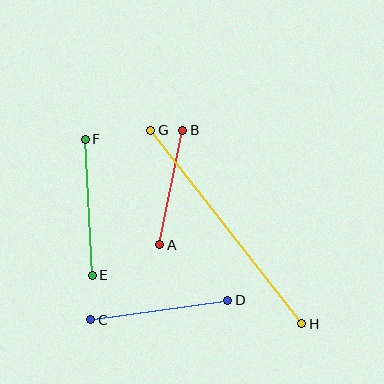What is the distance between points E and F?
The distance is approximately 136 pixels.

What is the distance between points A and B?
The distance is approximately 117 pixels.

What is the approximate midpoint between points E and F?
The midpoint is at approximately (89, 207) pixels.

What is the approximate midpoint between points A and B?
The midpoint is at approximately (171, 188) pixels.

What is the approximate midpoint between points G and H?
The midpoint is at approximately (226, 227) pixels.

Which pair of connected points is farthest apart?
Points G and H are farthest apart.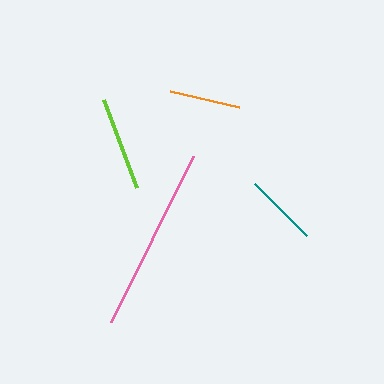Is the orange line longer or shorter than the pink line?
The pink line is longer than the orange line.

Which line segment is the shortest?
The orange line is the shortest at approximately 71 pixels.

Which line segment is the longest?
The pink line is the longest at approximately 186 pixels.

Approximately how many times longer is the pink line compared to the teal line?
The pink line is approximately 2.5 times the length of the teal line.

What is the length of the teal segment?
The teal segment is approximately 74 pixels long.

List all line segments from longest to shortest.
From longest to shortest: pink, lime, teal, orange.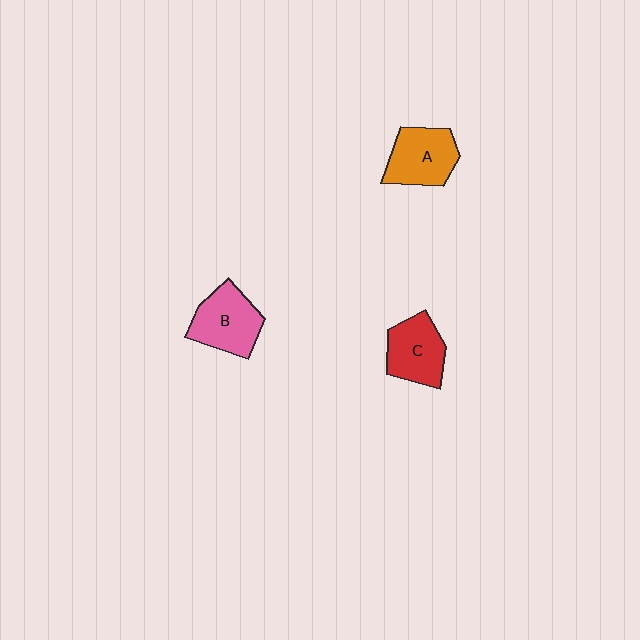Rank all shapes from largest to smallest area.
From largest to smallest: B (pink), A (orange), C (red).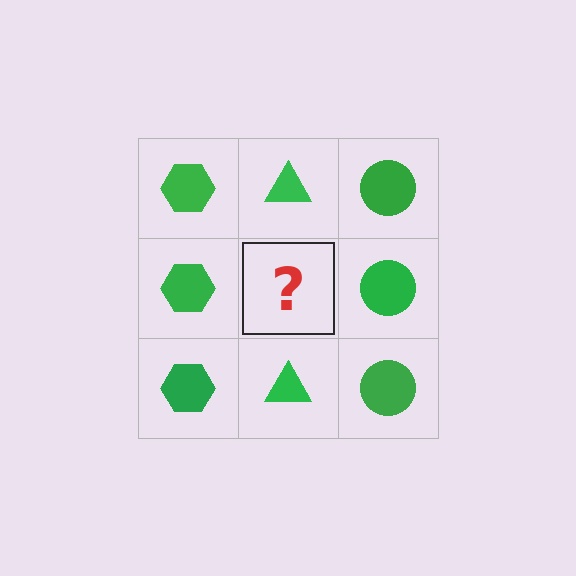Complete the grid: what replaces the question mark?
The question mark should be replaced with a green triangle.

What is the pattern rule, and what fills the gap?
The rule is that each column has a consistent shape. The gap should be filled with a green triangle.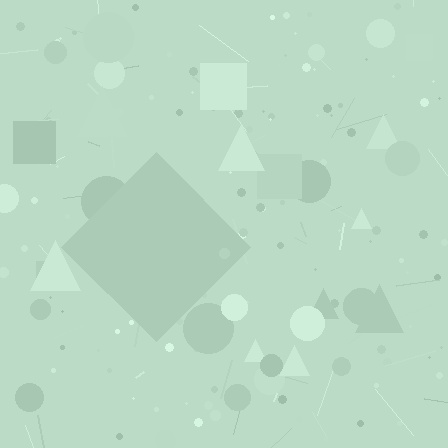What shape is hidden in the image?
A diamond is hidden in the image.